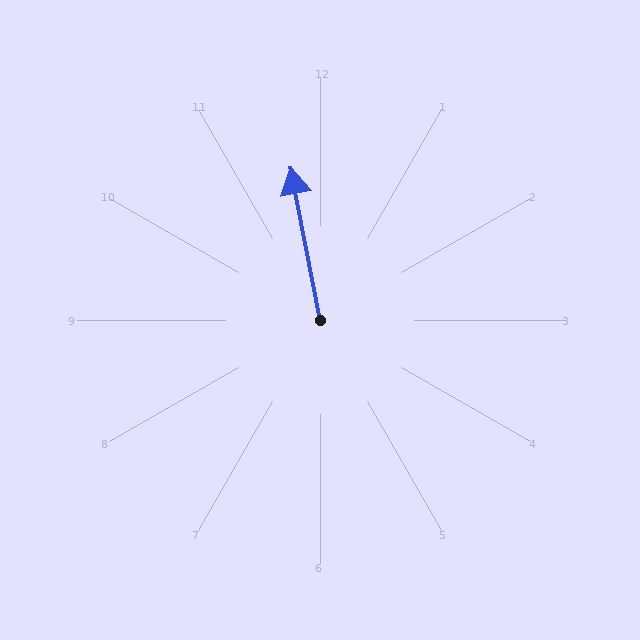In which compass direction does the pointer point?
North.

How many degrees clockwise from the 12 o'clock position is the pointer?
Approximately 349 degrees.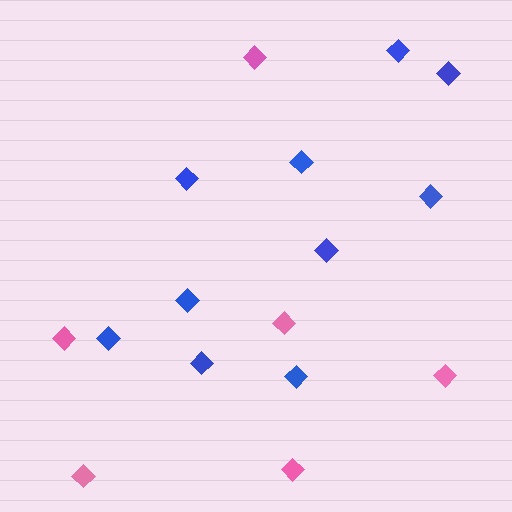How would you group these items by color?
There are 2 groups: one group of pink diamonds (6) and one group of blue diamonds (10).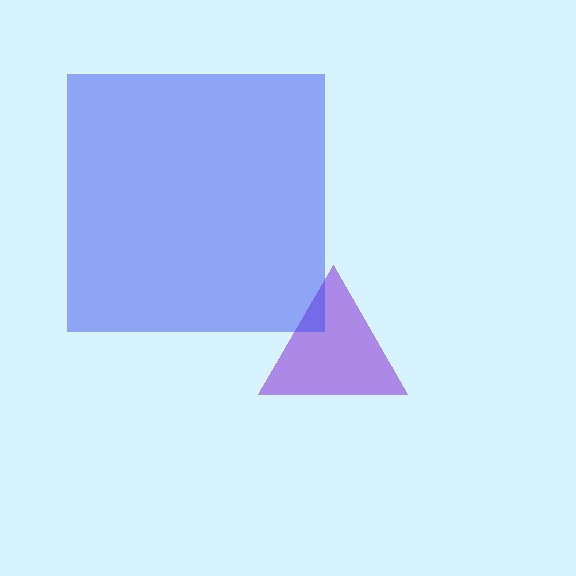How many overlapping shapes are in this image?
There are 2 overlapping shapes in the image.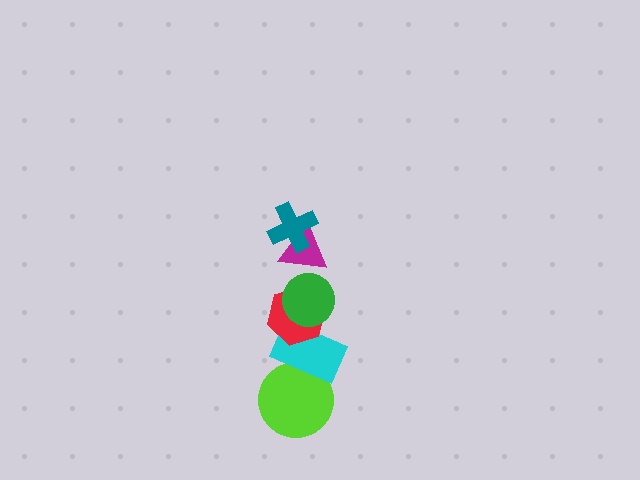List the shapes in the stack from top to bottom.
From top to bottom: the teal cross, the magenta triangle, the green circle, the red hexagon, the cyan rectangle, the lime circle.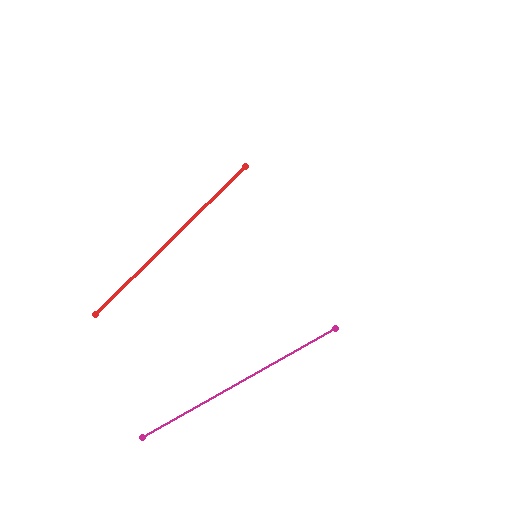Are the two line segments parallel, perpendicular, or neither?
Neither parallel nor perpendicular — they differ by about 15°.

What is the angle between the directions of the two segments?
Approximately 15 degrees.